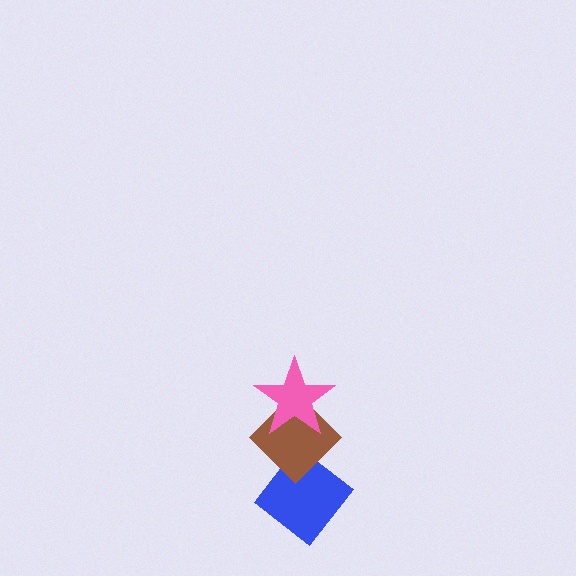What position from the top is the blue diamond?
The blue diamond is 3rd from the top.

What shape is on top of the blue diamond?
The brown diamond is on top of the blue diamond.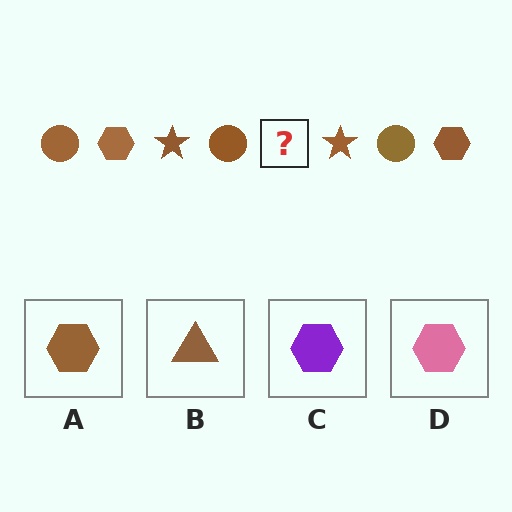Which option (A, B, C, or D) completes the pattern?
A.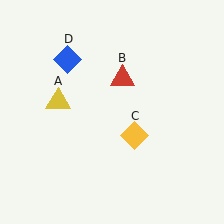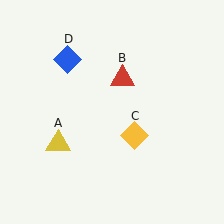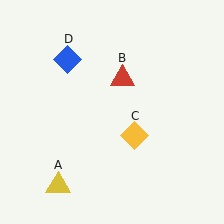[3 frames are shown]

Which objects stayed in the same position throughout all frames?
Red triangle (object B) and yellow diamond (object C) and blue diamond (object D) remained stationary.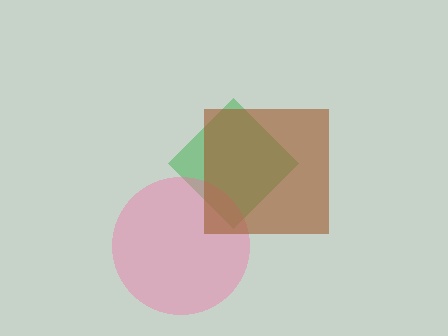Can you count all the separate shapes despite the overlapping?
Yes, there are 3 separate shapes.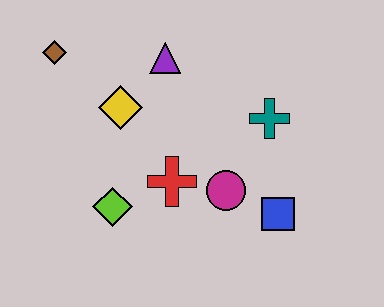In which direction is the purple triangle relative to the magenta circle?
The purple triangle is above the magenta circle.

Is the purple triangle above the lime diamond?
Yes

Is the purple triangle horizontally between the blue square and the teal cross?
No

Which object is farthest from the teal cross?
The brown diamond is farthest from the teal cross.